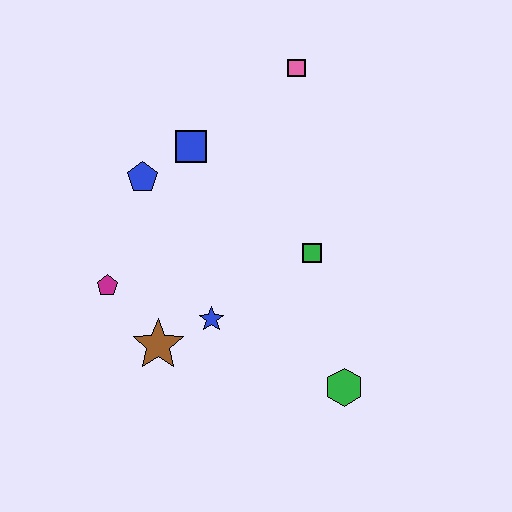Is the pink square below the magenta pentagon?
No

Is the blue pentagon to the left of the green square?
Yes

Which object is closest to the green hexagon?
The green square is closest to the green hexagon.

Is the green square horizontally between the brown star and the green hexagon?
Yes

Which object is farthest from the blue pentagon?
The green hexagon is farthest from the blue pentagon.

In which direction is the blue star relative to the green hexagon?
The blue star is to the left of the green hexagon.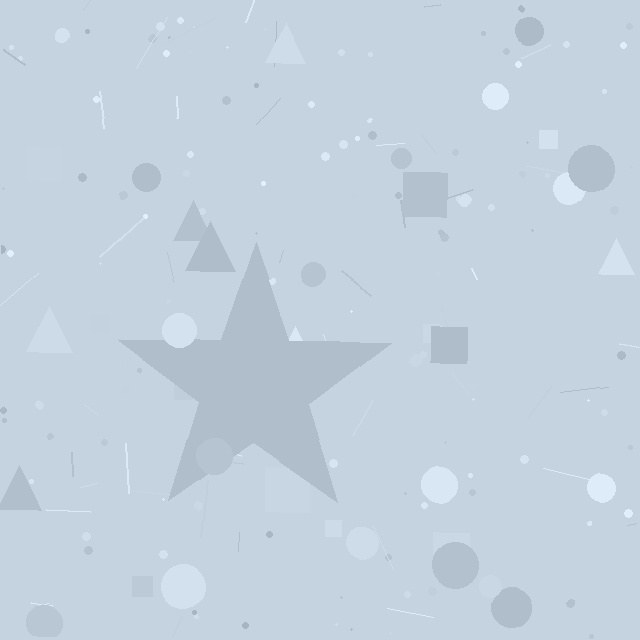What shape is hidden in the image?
A star is hidden in the image.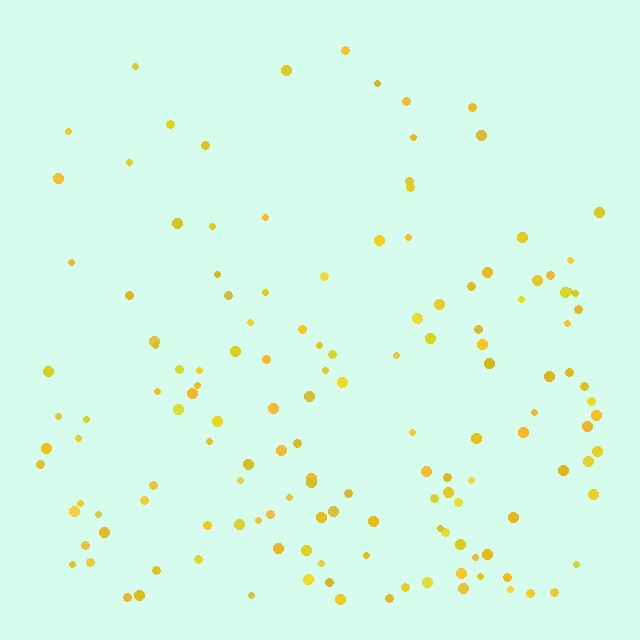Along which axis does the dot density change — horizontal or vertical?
Vertical.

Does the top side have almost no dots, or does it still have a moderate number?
Still a moderate number, just noticeably fewer than the bottom.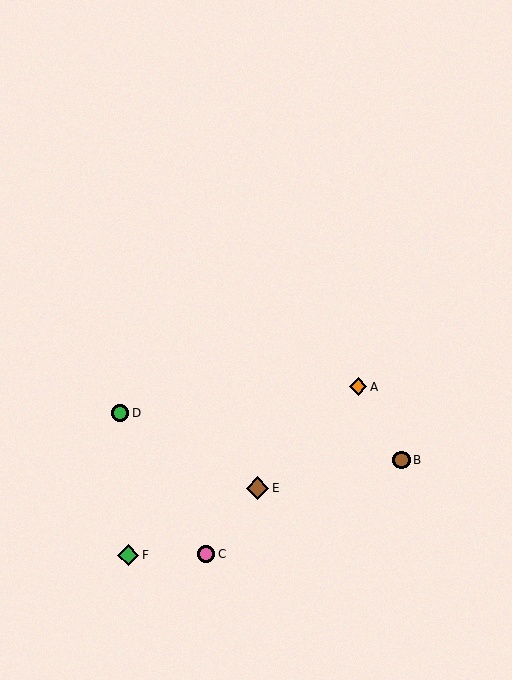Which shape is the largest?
The brown diamond (labeled E) is the largest.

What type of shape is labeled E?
Shape E is a brown diamond.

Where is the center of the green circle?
The center of the green circle is at (120, 413).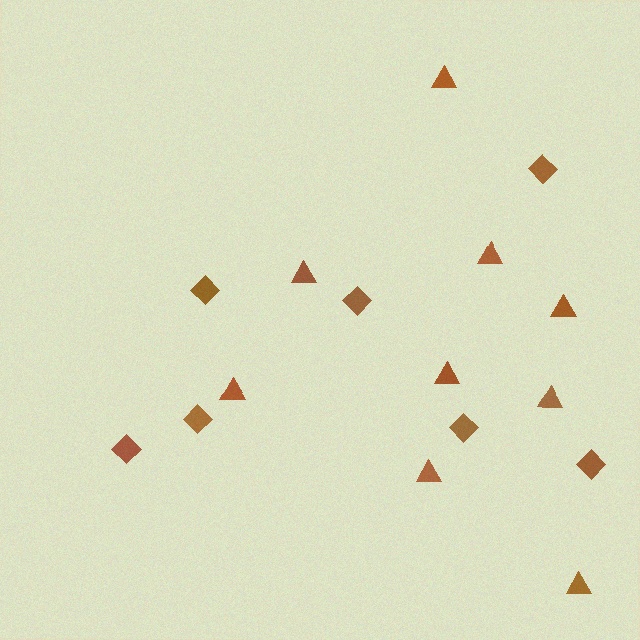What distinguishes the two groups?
There are 2 groups: one group of triangles (9) and one group of diamonds (7).